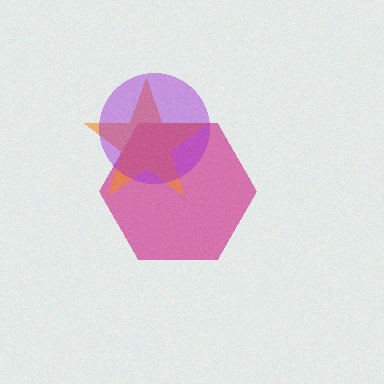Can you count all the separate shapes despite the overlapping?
Yes, there are 3 separate shapes.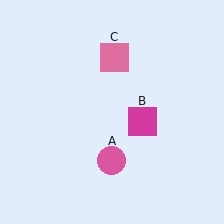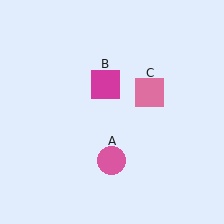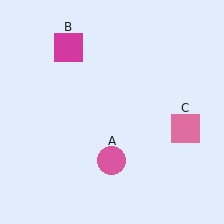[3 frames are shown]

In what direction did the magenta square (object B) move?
The magenta square (object B) moved up and to the left.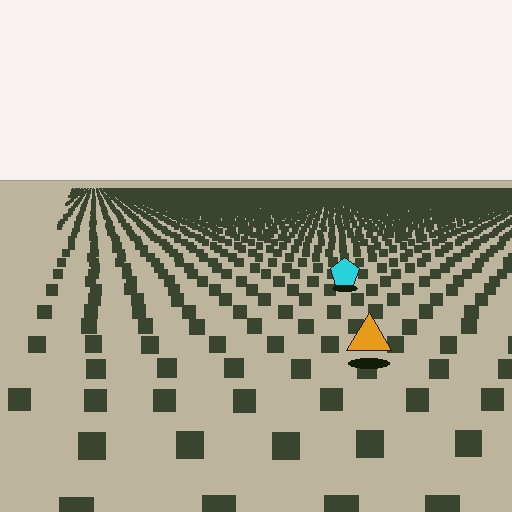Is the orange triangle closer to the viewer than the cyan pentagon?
Yes. The orange triangle is closer — you can tell from the texture gradient: the ground texture is coarser near it.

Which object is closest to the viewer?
The orange triangle is closest. The texture marks near it are larger and more spread out.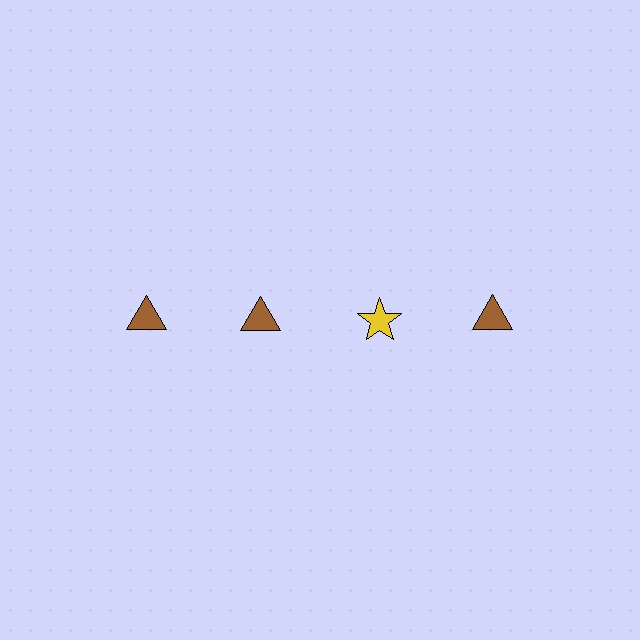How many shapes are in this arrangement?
There are 4 shapes arranged in a grid pattern.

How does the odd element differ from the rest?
It differs in both color (yellow instead of brown) and shape (star instead of triangle).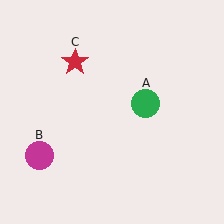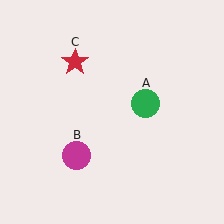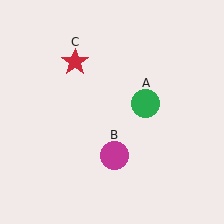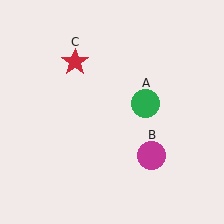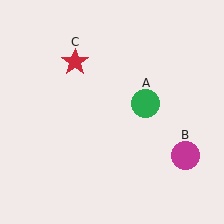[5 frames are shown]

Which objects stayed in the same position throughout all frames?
Green circle (object A) and red star (object C) remained stationary.